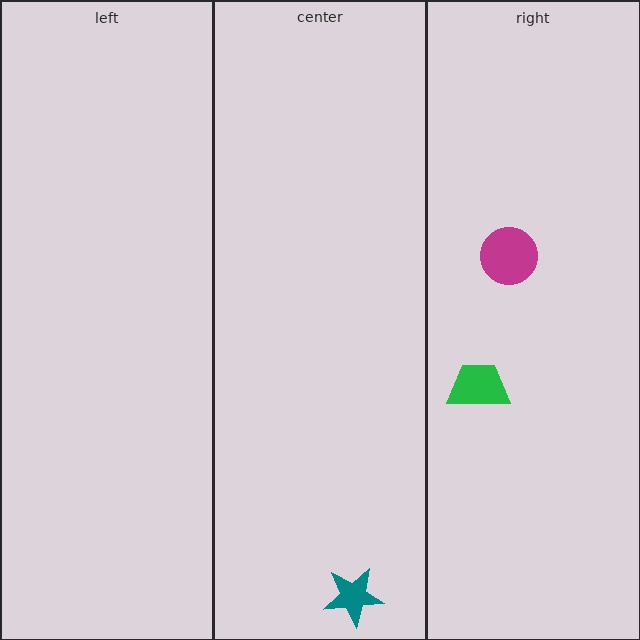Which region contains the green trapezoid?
The right region.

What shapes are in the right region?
The magenta circle, the green trapezoid.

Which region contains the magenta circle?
The right region.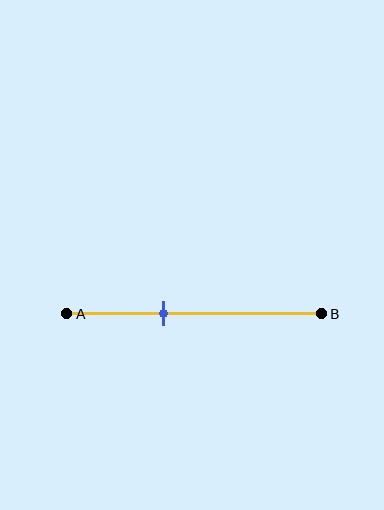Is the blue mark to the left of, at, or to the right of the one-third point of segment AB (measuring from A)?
The blue mark is to the right of the one-third point of segment AB.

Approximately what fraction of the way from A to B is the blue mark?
The blue mark is approximately 40% of the way from A to B.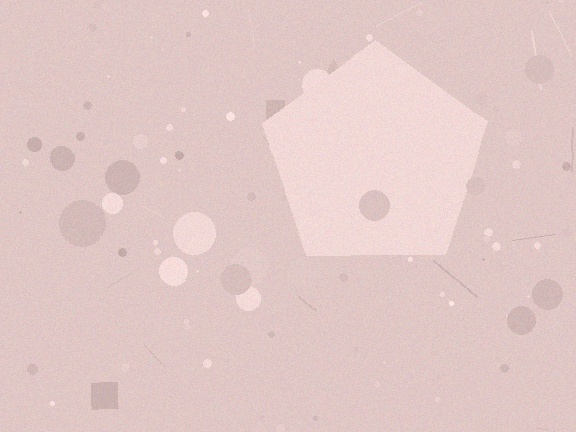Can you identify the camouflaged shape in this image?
The camouflaged shape is a pentagon.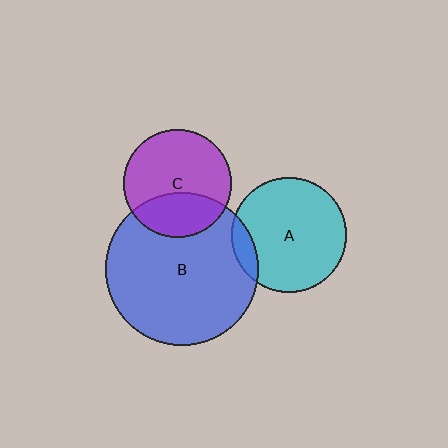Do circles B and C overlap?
Yes.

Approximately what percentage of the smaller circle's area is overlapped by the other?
Approximately 35%.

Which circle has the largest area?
Circle B (blue).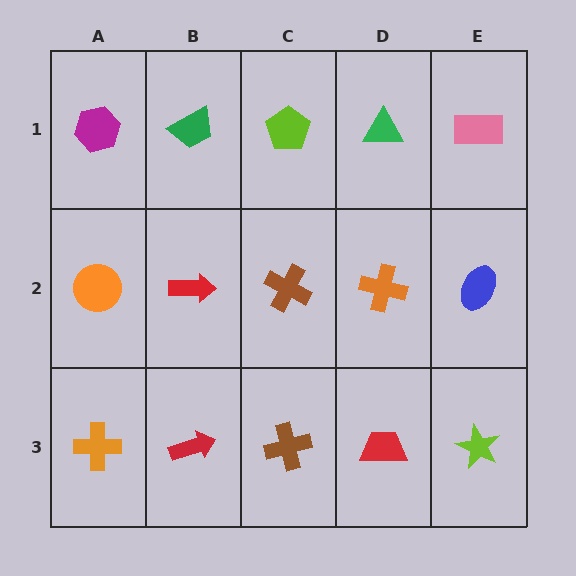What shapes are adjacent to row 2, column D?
A green triangle (row 1, column D), a red trapezoid (row 3, column D), a brown cross (row 2, column C), a blue ellipse (row 2, column E).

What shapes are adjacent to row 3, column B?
A red arrow (row 2, column B), an orange cross (row 3, column A), a brown cross (row 3, column C).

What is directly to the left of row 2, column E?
An orange cross.